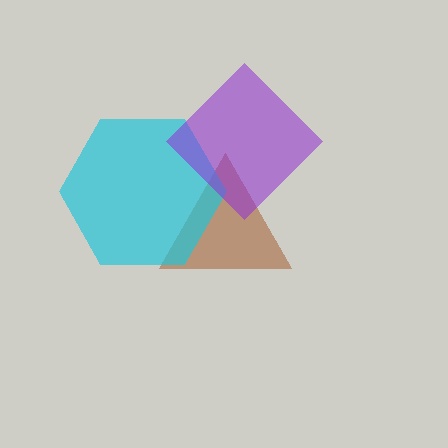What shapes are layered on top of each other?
The layered shapes are: a brown triangle, a cyan hexagon, a purple diamond.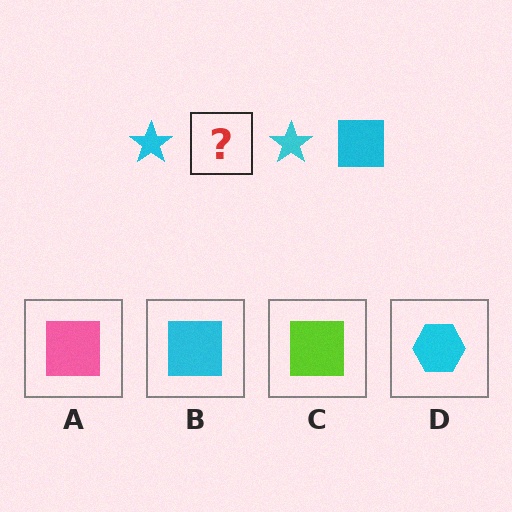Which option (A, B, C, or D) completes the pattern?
B.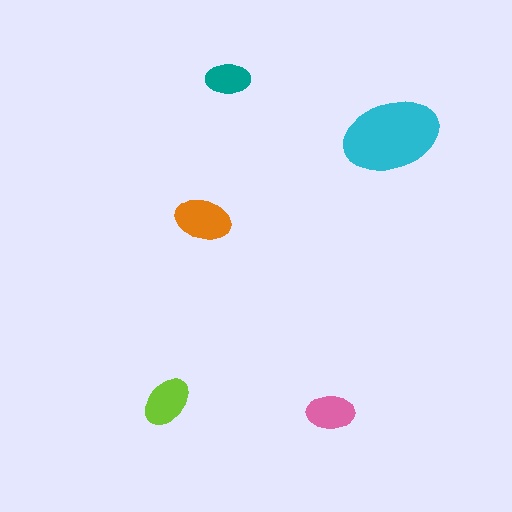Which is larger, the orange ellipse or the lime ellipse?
The orange one.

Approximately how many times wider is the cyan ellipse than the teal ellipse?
About 2 times wider.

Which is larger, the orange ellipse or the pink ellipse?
The orange one.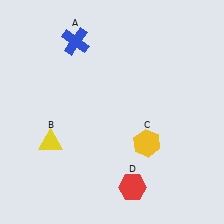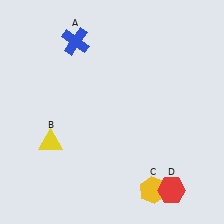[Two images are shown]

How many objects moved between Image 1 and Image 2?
2 objects moved between the two images.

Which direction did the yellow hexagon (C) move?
The yellow hexagon (C) moved down.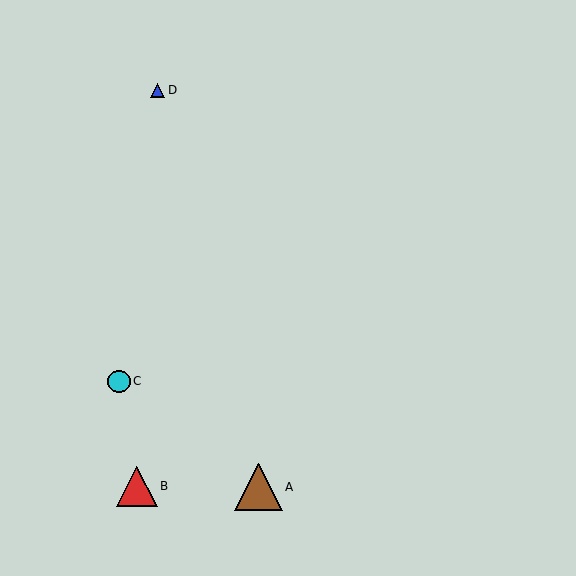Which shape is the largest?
The brown triangle (labeled A) is the largest.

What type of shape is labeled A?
Shape A is a brown triangle.